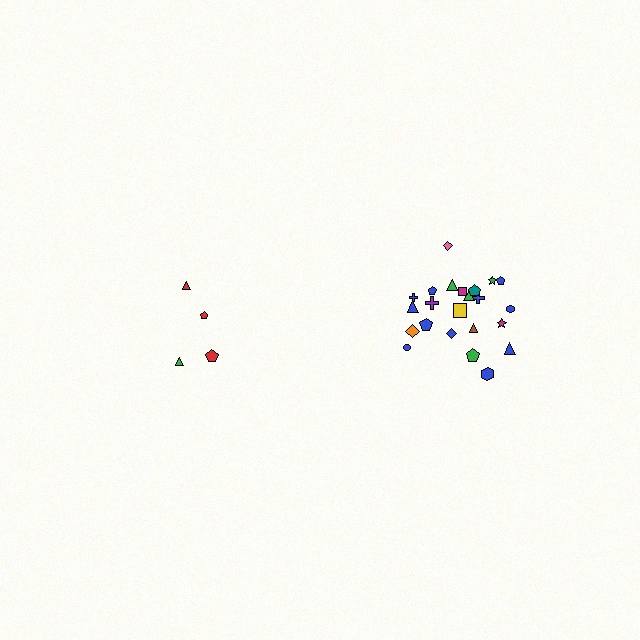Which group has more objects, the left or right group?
The right group.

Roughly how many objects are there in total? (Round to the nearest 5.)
Roughly 30 objects in total.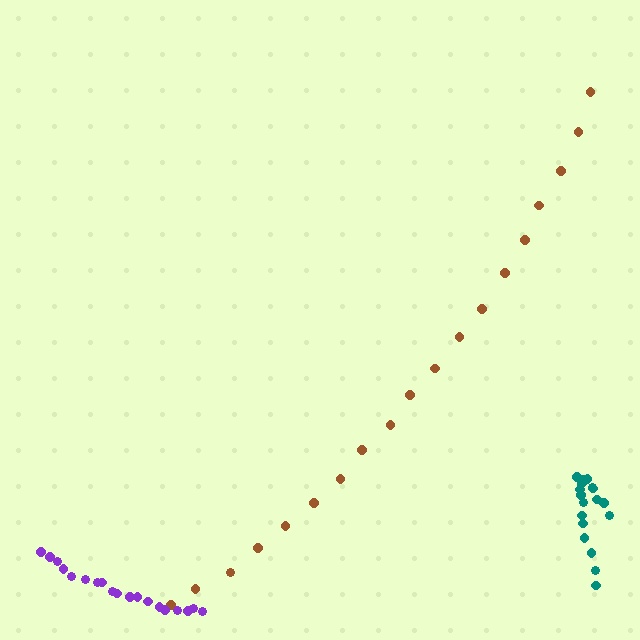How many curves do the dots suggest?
There are 3 distinct paths.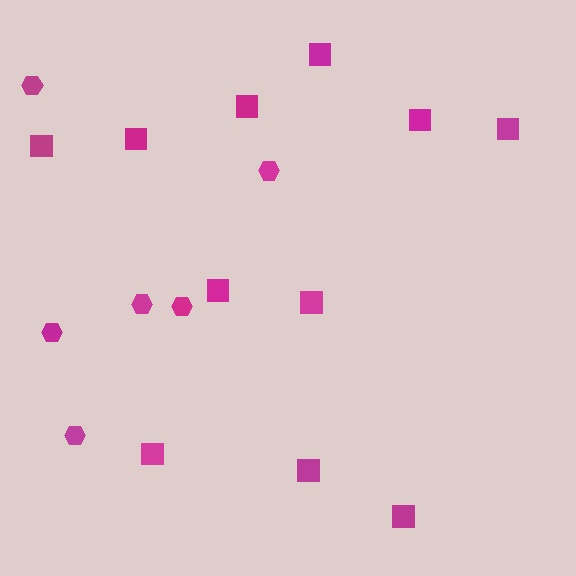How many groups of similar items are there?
There are 2 groups: one group of hexagons (6) and one group of squares (11).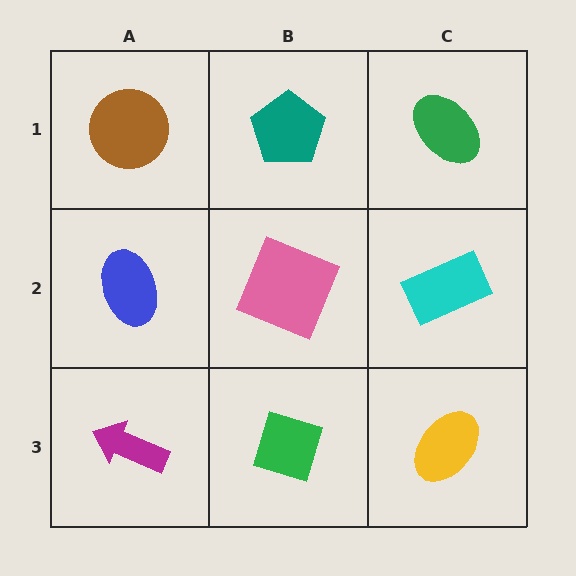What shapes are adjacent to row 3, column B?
A pink square (row 2, column B), a magenta arrow (row 3, column A), a yellow ellipse (row 3, column C).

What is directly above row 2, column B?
A teal pentagon.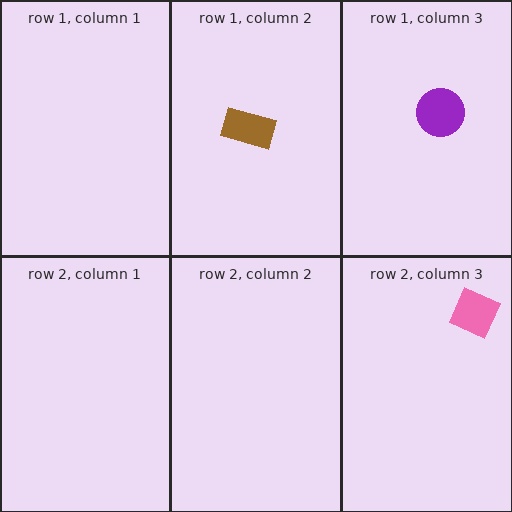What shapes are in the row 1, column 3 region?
The purple circle.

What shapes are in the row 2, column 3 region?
The pink diamond.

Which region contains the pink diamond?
The row 2, column 3 region.